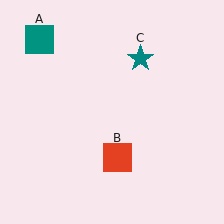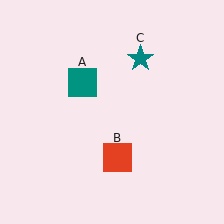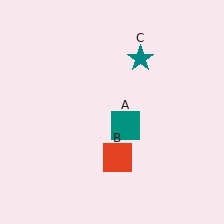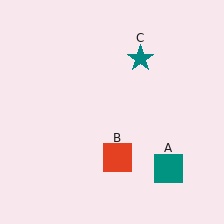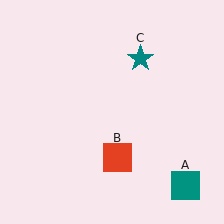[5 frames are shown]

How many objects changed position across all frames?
1 object changed position: teal square (object A).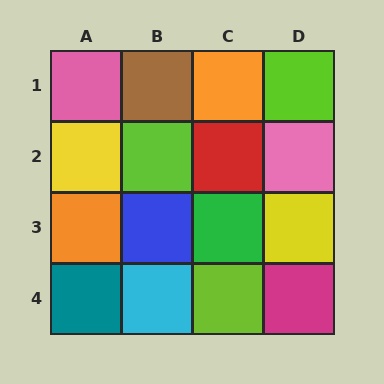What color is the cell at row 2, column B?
Lime.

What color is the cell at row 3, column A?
Orange.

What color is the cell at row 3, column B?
Blue.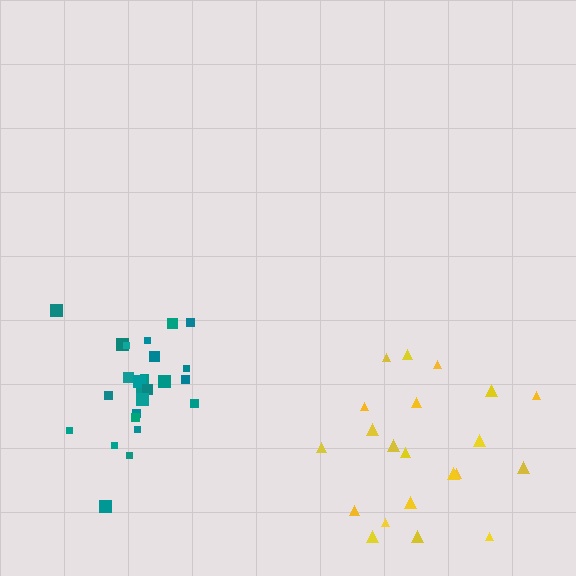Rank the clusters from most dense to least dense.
teal, yellow.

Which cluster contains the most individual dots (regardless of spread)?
Teal (27).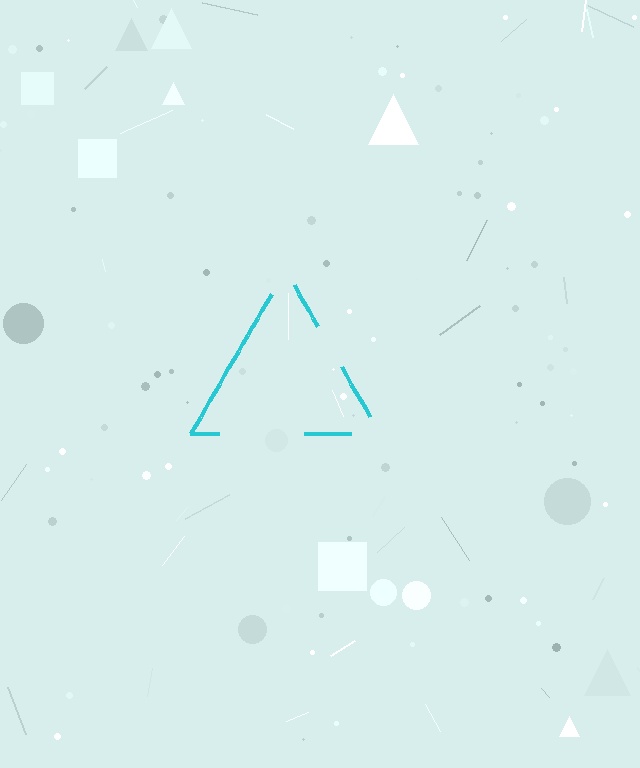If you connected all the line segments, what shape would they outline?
They would outline a triangle.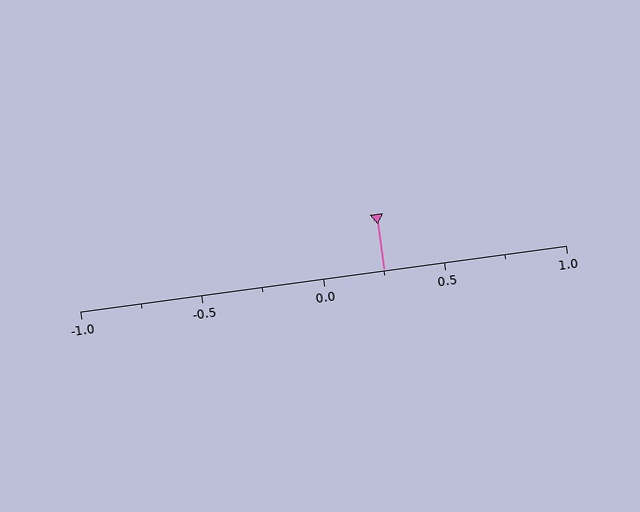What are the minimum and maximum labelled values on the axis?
The axis runs from -1.0 to 1.0.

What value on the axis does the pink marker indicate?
The marker indicates approximately 0.25.